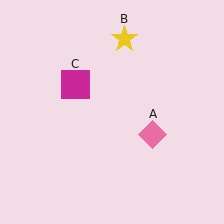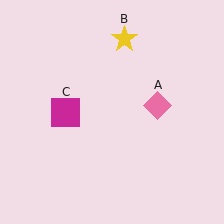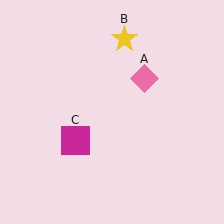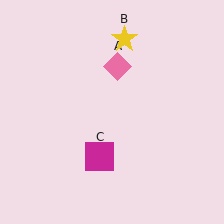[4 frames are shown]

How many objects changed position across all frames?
2 objects changed position: pink diamond (object A), magenta square (object C).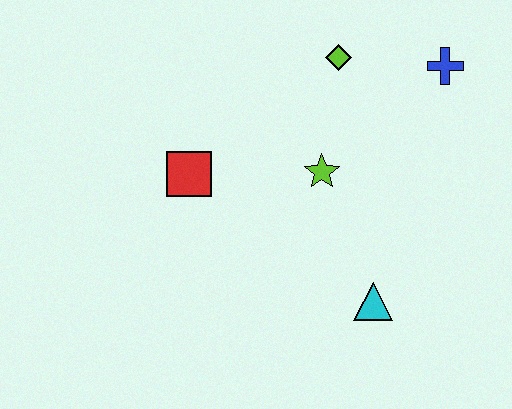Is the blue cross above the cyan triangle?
Yes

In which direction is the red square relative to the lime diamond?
The red square is to the left of the lime diamond.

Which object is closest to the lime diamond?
The blue cross is closest to the lime diamond.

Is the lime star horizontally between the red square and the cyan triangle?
Yes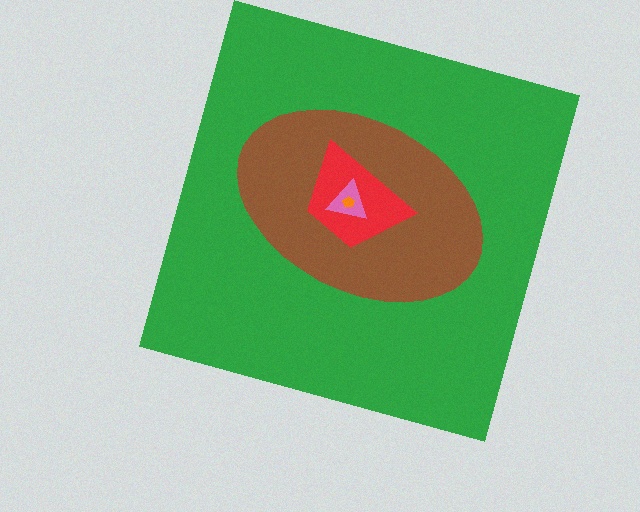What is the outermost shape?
The green square.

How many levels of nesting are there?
5.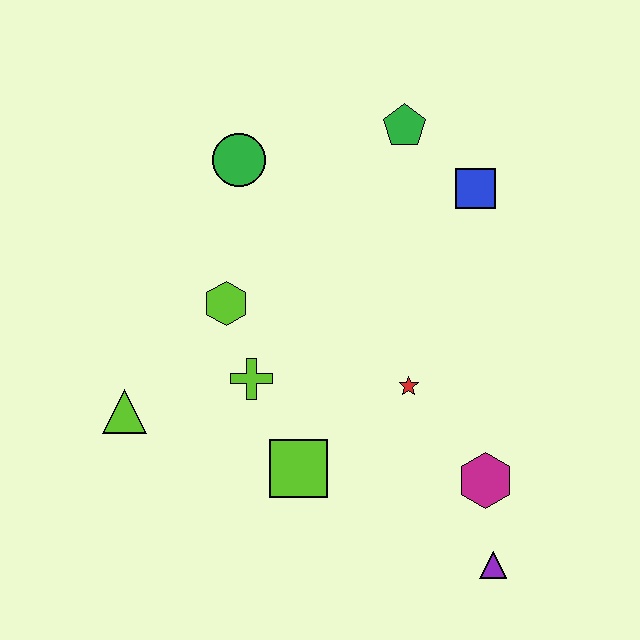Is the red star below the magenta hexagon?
No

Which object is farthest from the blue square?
The lime triangle is farthest from the blue square.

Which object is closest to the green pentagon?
The blue square is closest to the green pentagon.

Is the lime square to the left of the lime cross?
No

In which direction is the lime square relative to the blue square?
The lime square is below the blue square.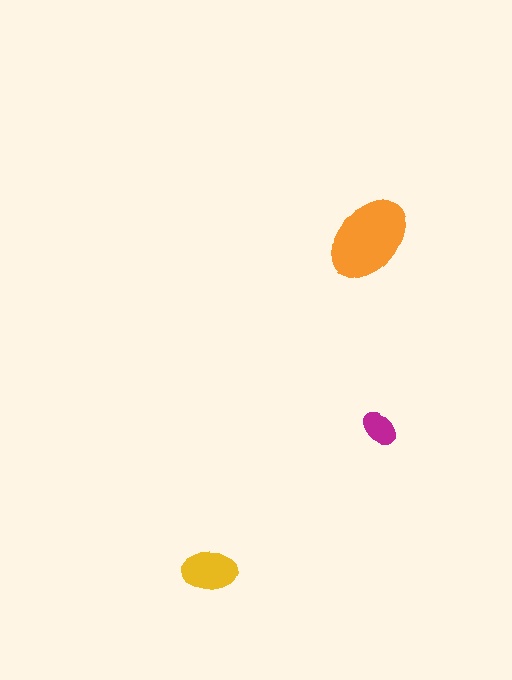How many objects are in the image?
There are 3 objects in the image.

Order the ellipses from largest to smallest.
the orange one, the yellow one, the magenta one.